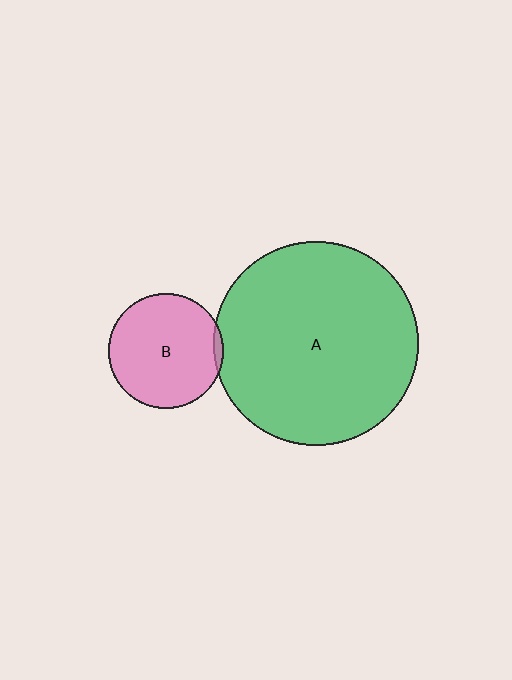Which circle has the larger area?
Circle A (green).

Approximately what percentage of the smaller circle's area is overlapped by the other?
Approximately 5%.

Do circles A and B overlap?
Yes.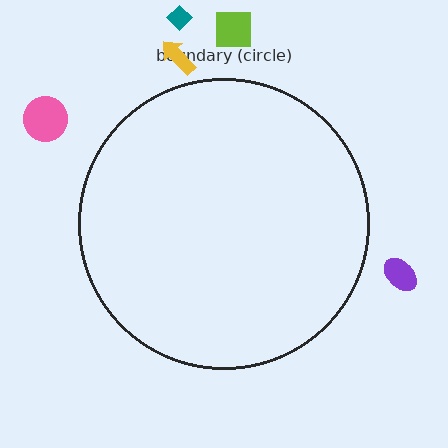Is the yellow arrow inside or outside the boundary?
Outside.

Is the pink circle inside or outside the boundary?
Outside.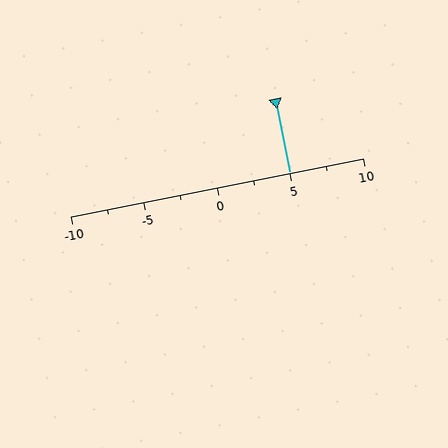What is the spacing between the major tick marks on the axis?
The major ticks are spaced 5 apart.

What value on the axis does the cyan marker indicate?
The marker indicates approximately 5.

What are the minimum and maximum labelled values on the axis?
The axis runs from -10 to 10.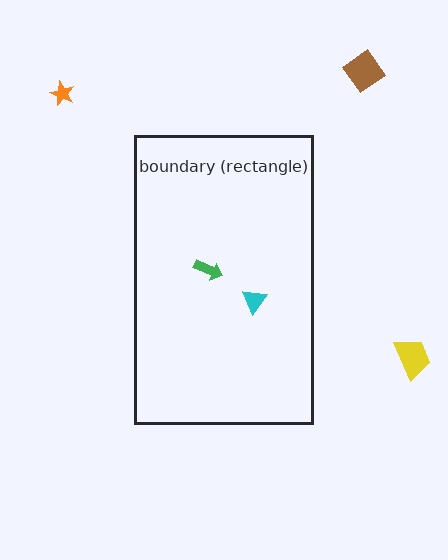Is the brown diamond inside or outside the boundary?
Outside.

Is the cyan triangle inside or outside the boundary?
Inside.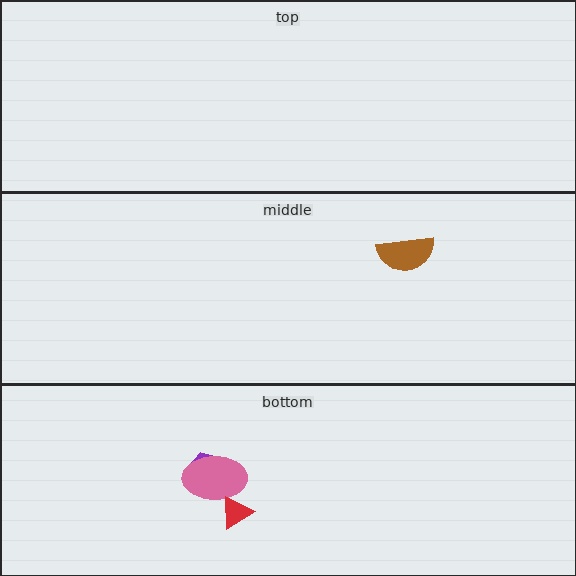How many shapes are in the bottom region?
3.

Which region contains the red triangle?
The bottom region.